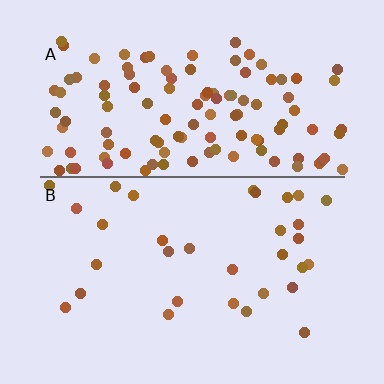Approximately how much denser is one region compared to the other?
Approximately 3.7× — region A over region B.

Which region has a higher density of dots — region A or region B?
A (the top).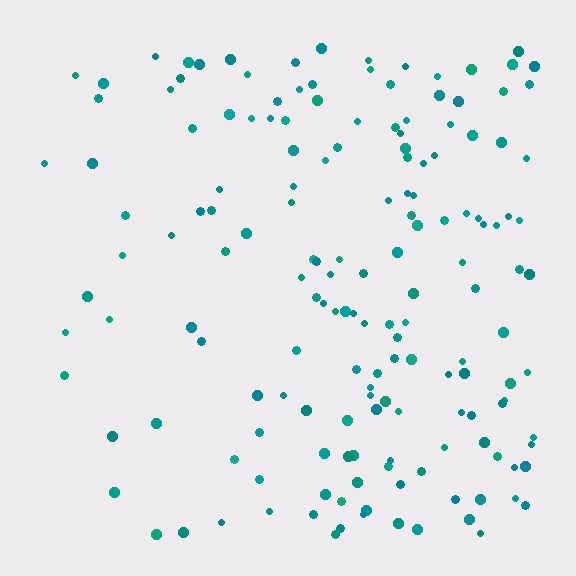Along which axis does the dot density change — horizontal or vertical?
Horizontal.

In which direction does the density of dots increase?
From left to right, with the right side densest.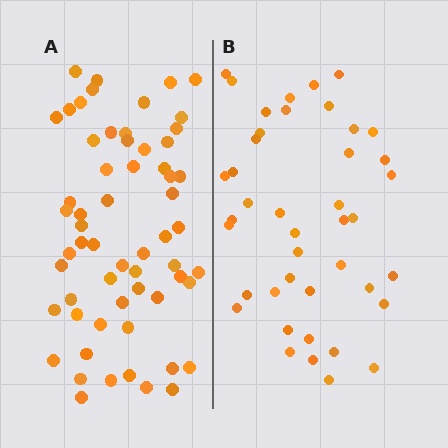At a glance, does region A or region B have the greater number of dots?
Region A (the left region) has more dots.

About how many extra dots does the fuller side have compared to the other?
Region A has approximately 20 more dots than region B.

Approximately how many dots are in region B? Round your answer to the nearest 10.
About 40 dots. (The exact count is 42, which rounds to 40.)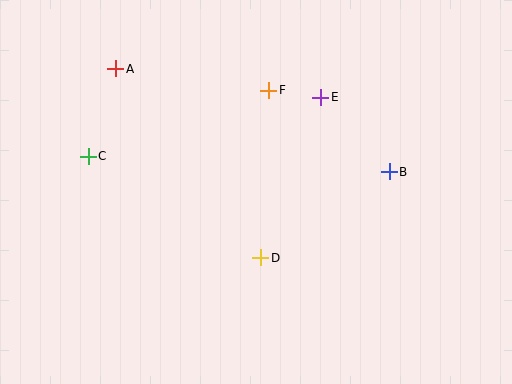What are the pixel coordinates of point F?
Point F is at (269, 90).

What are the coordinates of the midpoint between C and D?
The midpoint between C and D is at (175, 207).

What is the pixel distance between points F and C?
The distance between F and C is 192 pixels.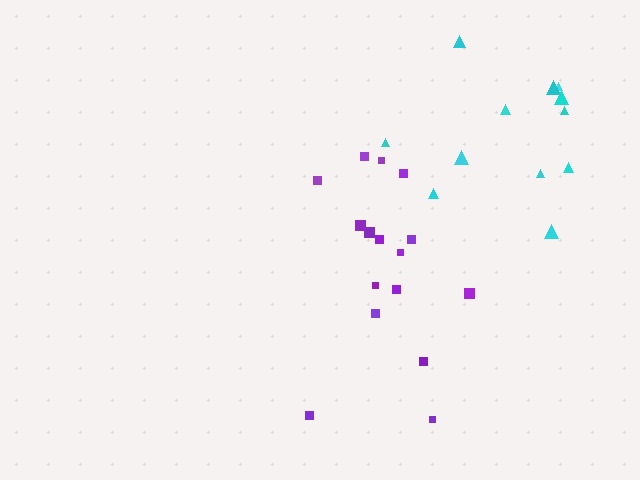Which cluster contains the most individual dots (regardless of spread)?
Purple (16).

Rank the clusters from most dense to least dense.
cyan, purple.